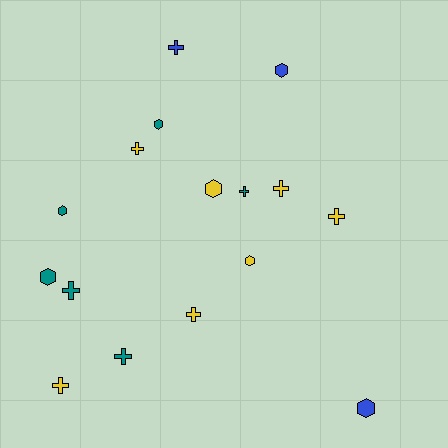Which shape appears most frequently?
Cross, with 9 objects.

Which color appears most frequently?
Yellow, with 7 objects.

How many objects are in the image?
There are 16 objects.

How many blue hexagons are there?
There are 2 blue hexagons.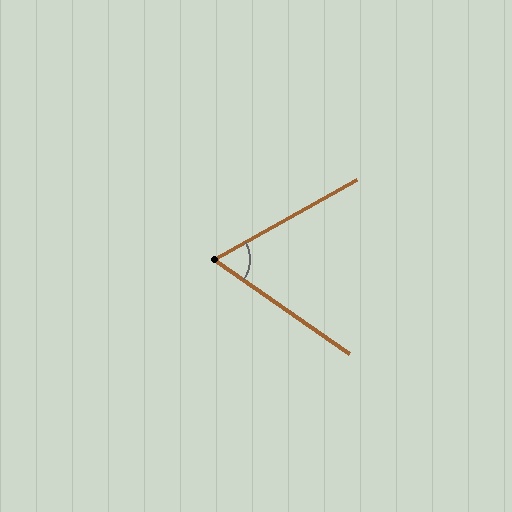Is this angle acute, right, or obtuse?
It is acute.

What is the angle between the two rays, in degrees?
Approximately 64 degrees.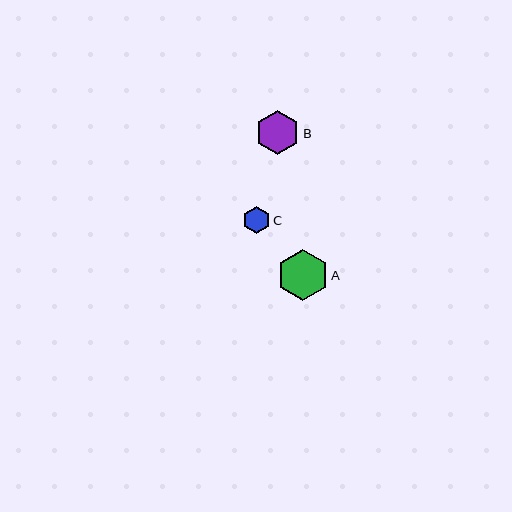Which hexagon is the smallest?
Hexagon C is the smallest with a size of approximately 28 pixels.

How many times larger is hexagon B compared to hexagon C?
Hexagon B is approximately 1.6 times the size of hexagon C.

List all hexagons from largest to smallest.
From largest to smallest: A, B, C.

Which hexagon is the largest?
Hexagon A is the largest with a size of approximately 52 pixels.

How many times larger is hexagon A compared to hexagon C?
Hexagon A is approximately 1.9 times the size of hexagon C.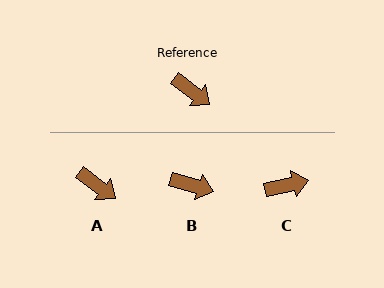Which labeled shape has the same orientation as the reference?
A.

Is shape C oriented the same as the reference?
No, it is off by about 50 degrees.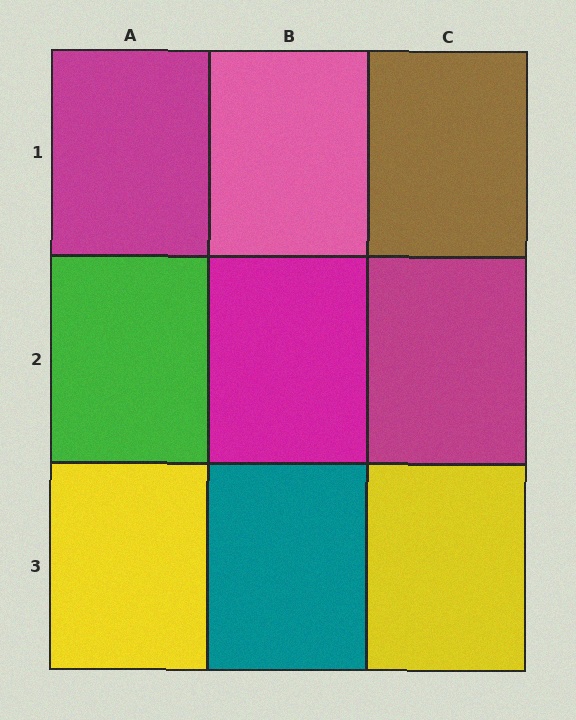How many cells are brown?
1 cell is brown.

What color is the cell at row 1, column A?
Magenta.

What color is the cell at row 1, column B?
Pink.